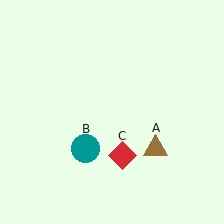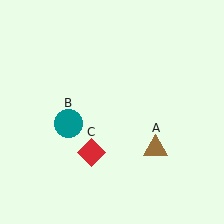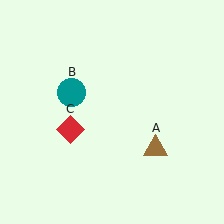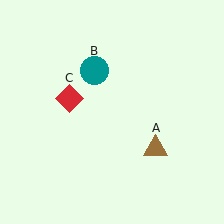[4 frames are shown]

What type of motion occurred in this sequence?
The teal circle (object B), red diamond (object C) rotated clockwise around the center of the scene.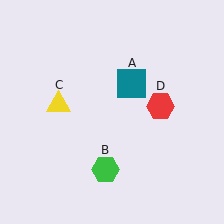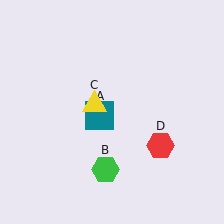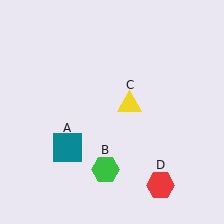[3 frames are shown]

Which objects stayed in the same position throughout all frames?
Green hexagon (object B) remained stationary.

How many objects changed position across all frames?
3 objects changed position: teal square (object A), yellow triangle (object C), red hexagon (object D).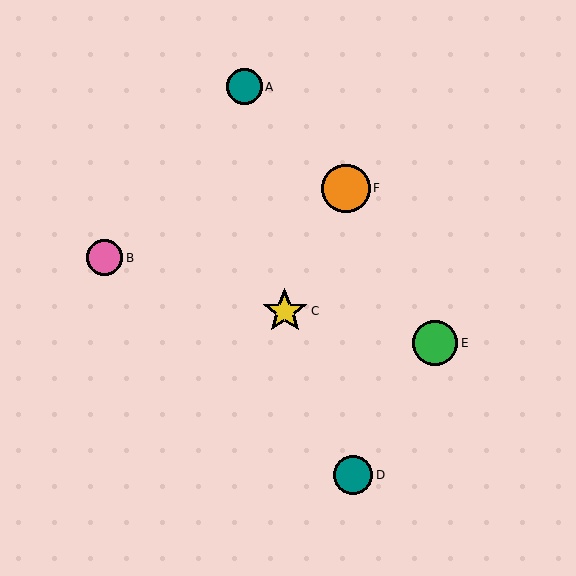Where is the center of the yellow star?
The center of the yellow star is at (285, 311).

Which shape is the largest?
The orange circle (labeled F) is the largest.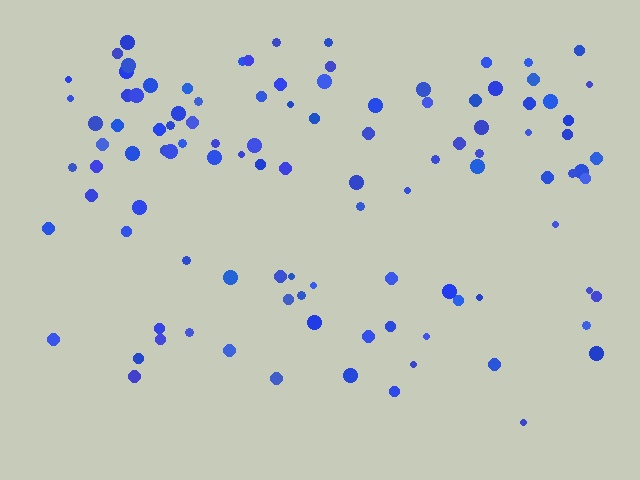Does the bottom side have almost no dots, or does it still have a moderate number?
Still a moderate number, just noticeably fewer than the top.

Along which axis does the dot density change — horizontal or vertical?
Vertical.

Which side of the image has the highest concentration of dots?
The top.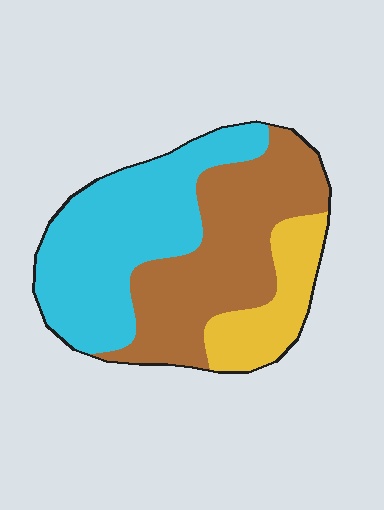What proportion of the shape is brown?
Brown takes up between a third and a half of the shape.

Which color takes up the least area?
Yellow, at roughly 15%.